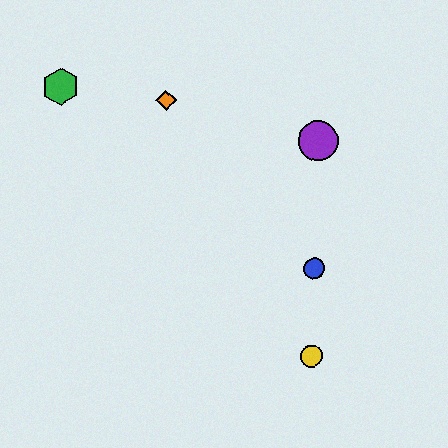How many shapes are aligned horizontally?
2 shapes (the red circle, the purple circle) are aligned horizontally.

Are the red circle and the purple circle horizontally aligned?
Yes, both are at y≈141.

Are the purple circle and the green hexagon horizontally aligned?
No, the purple circle is at y≈141 and the green hexagon is at y≈86.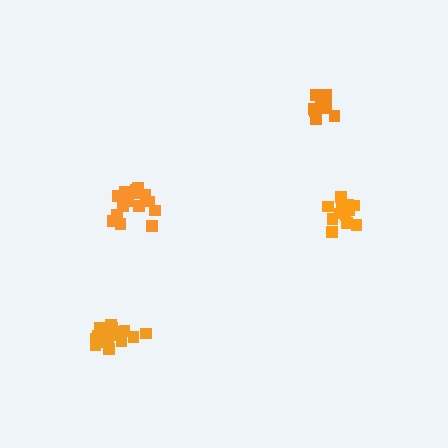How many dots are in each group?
Group 1: 15 dots, Group 2: 13 dots, Group 3: 15 dots, Group 4: 19 dots (62 total).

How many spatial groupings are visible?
There are 4 spatial groupings.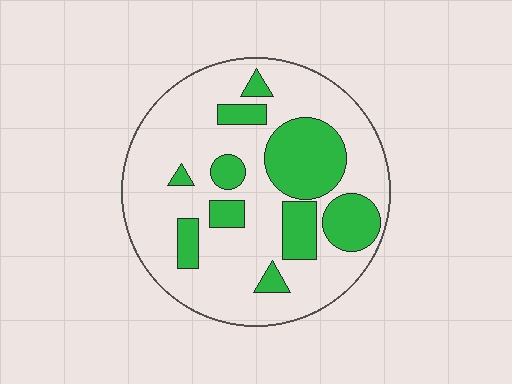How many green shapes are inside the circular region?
10.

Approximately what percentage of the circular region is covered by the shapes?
Approximately 30%.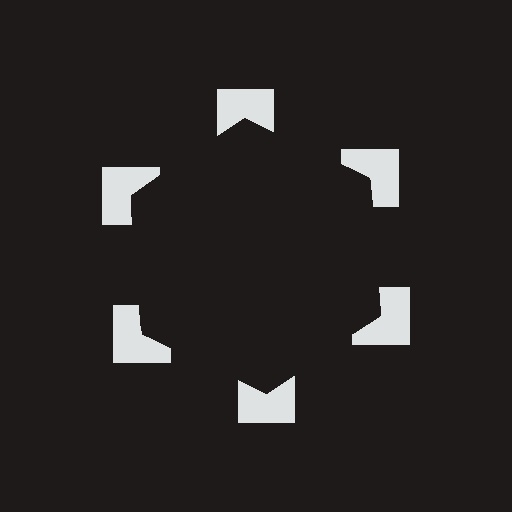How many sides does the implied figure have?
6 sides.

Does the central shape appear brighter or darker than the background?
It typically appears slightly darker than the background, even though no actual brightness change is drawn.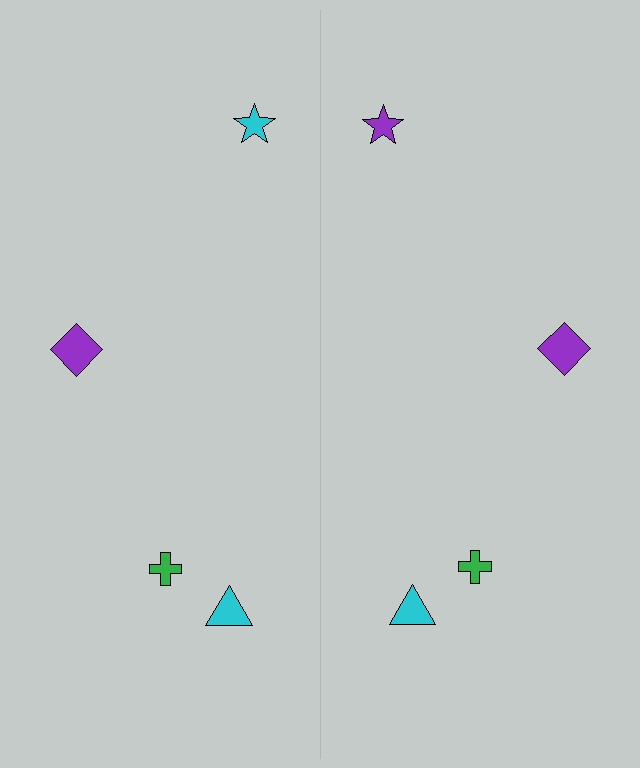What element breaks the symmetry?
The purple star on the right side breaks the symmetry — its mirror counterpart is cyan.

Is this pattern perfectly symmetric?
No, the pattern is not perfectly symmetric. The purple star on the right side breaks the symmetry — its mirror counterpart is cyan.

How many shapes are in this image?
There are 8 shapes in this image.